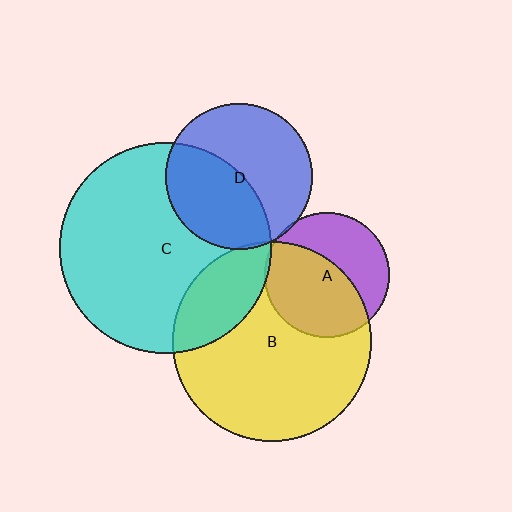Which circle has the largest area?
Circle C (cyan).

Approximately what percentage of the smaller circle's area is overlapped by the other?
Approximately 5%.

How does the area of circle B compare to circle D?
Approximately 1.9 times.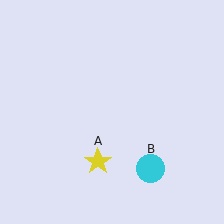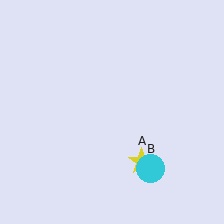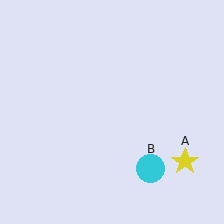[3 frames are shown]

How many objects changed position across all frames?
1 object changed position: yellow star (object A).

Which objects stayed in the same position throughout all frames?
Cyan circle (object B) remained stationary.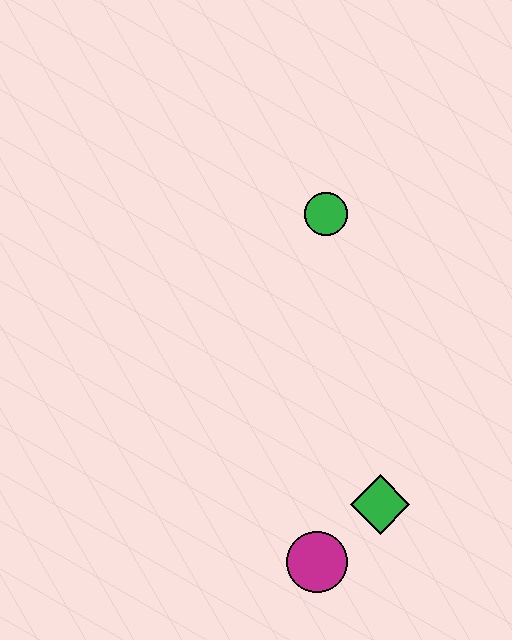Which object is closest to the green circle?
The green diamond is closest to the green circle.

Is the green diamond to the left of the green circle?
No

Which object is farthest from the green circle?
The magenta circle is farthest from the green circle.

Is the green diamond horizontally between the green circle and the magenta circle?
No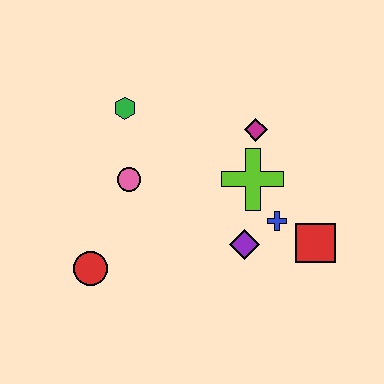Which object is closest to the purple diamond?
The blue cross is closest to the purple diamond.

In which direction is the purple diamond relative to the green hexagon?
The purple diamond is below the green hexagon.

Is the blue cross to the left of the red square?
Yes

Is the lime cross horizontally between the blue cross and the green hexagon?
Yes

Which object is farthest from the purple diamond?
The green hexagon is farthest from the purple diamond.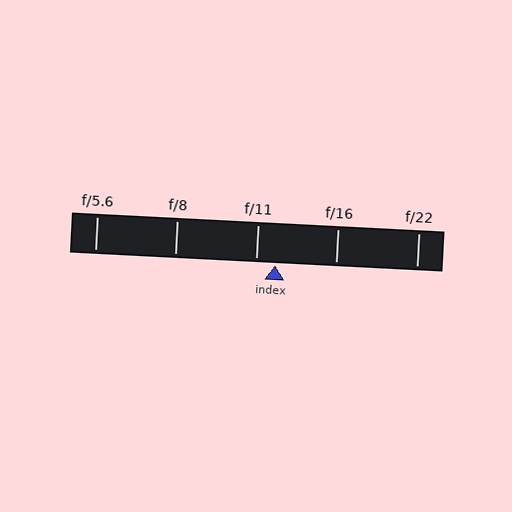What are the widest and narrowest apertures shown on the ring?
The widest aperture shown is f/5.6 and the narrowest is f/22.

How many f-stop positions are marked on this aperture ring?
There are 5 f-stop positions marked.